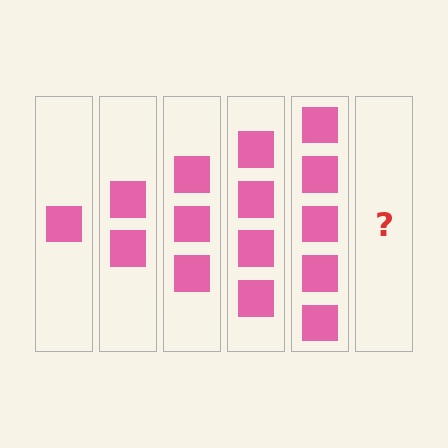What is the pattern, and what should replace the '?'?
The pattern is that each step adds one more square. The '?' should be 6 squares.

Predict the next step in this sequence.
The next step is 6 squares.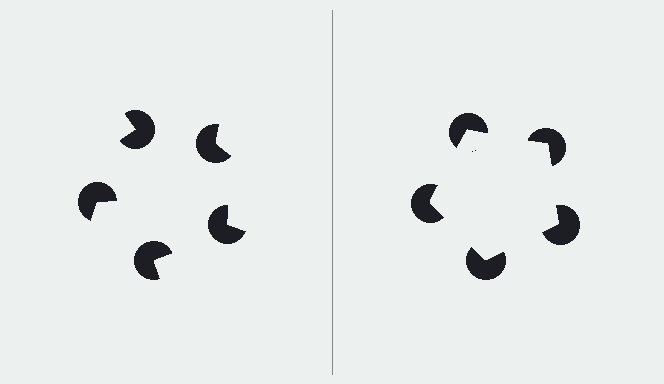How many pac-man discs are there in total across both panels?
10 — 5 on each side.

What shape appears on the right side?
An illusory pentagon.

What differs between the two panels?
The pac-man discs are positioned identically on both sides; only the wedge orientations differ. On the right they align to a pentagon; on the left they are misaligned.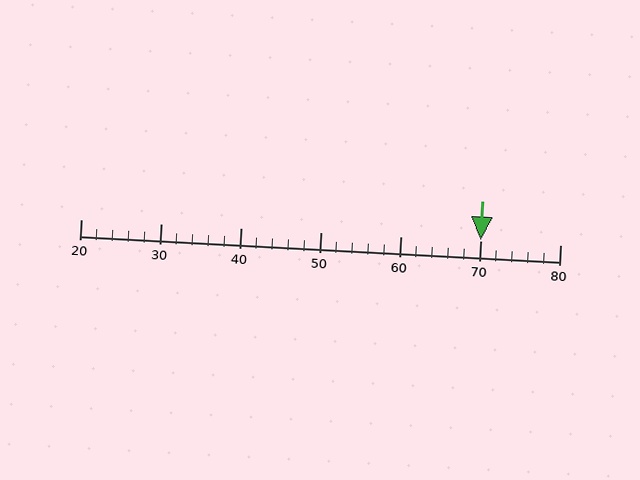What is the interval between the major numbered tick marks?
The major tick marks are spaced 10 units apart.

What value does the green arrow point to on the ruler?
The green arrow points to approximately 70.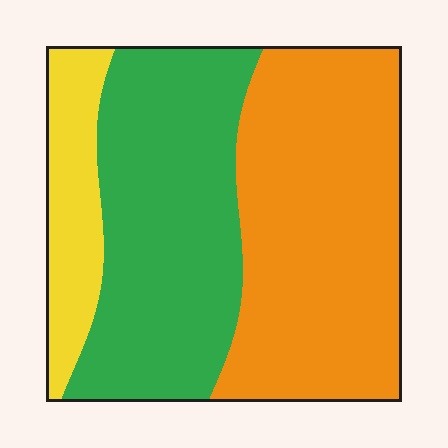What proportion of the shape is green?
Green covers around 40% of the shape.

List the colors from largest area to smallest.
From largest to smallest: orange, green, yellow.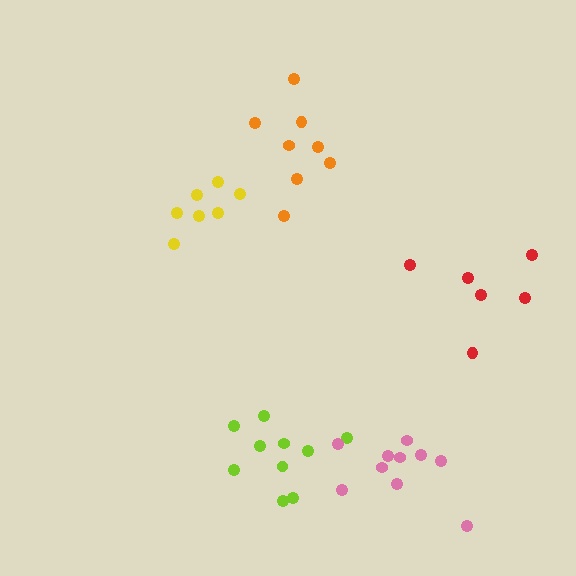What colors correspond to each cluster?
The clusters are colored: yellow, orange, lime, red, pink.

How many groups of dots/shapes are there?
There are 5 groups.